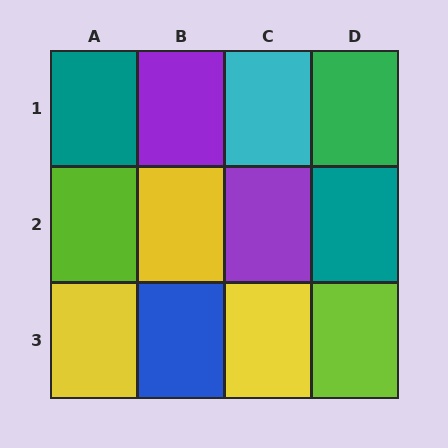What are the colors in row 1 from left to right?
Teal, purple, cyan, green.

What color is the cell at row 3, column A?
Yellow.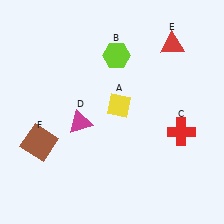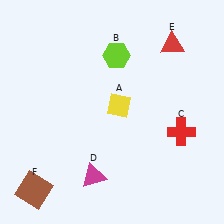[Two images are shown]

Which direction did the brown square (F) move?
The brown square (F) moved down.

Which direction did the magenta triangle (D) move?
The magenta triangle (D) moved down.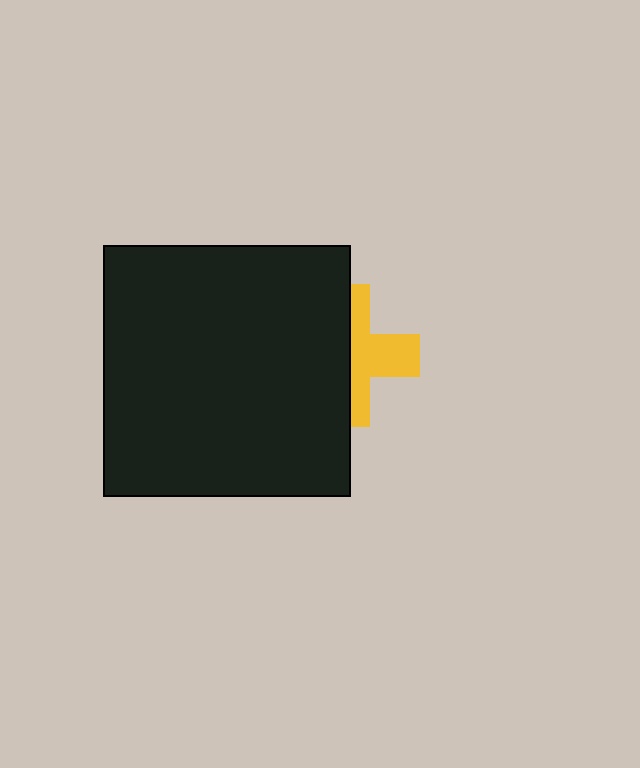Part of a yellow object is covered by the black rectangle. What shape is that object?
It is a cross.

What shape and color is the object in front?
The object in front is a black rectangle.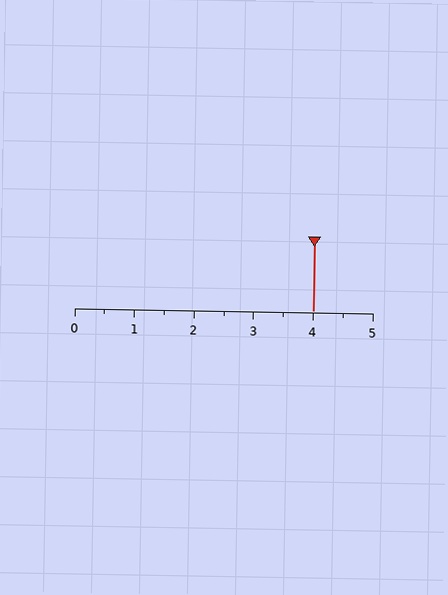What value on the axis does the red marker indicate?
The marker indicates approximately 4.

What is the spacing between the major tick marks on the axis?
The major ticks are spaced 1 apart.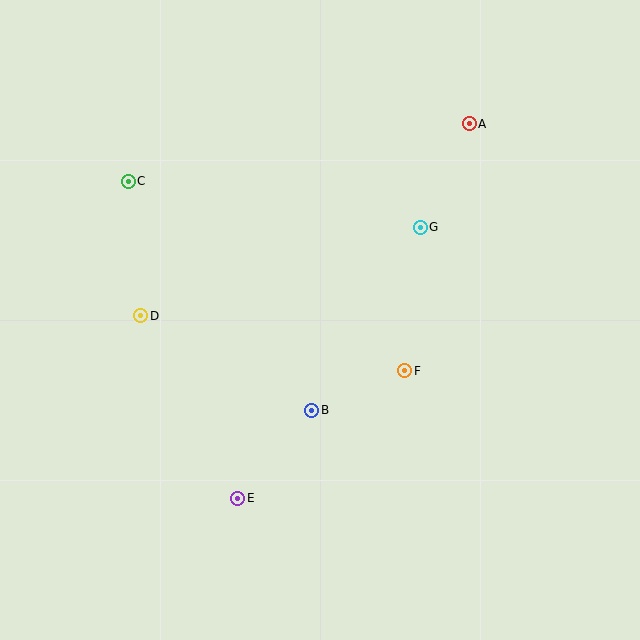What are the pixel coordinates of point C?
Point C is at (128, 181).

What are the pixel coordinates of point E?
Point E is at (238, 498).